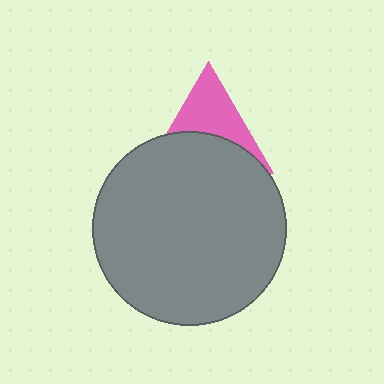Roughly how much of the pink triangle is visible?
About half of it is visible (roughly 48%).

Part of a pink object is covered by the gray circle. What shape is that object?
It is a triangle.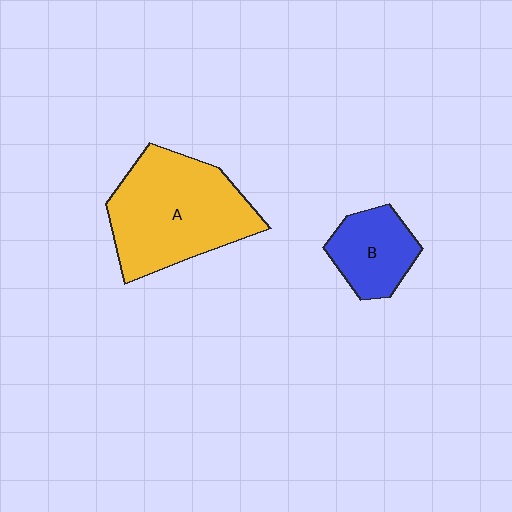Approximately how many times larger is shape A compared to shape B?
Approximately 2.2 times.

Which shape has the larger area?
Shape A (yellow).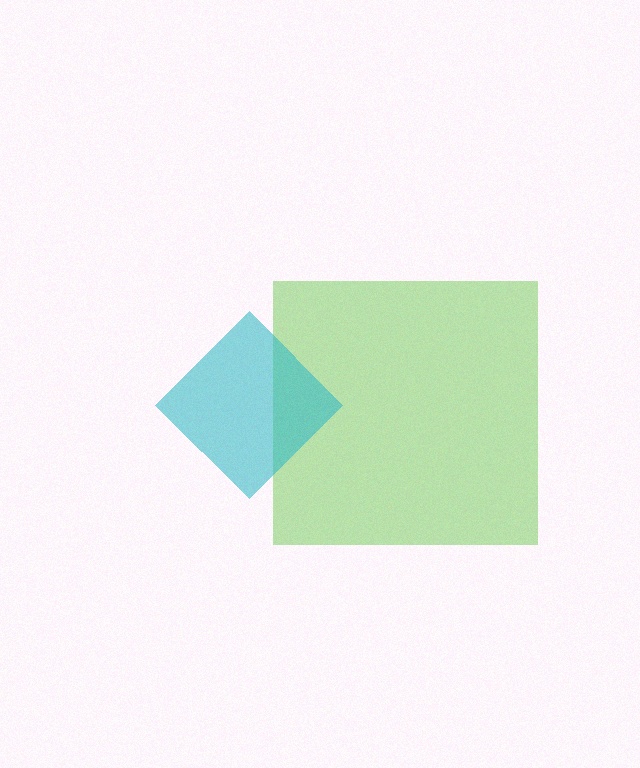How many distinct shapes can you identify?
There are 2 distinct shapes: a lime square, a cyan diamond.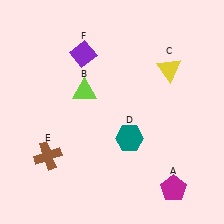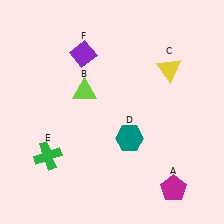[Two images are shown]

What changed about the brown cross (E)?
In Image 1, E is brown. In Image 2, it changed to green.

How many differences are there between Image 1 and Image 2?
There is 1 difference between the two images.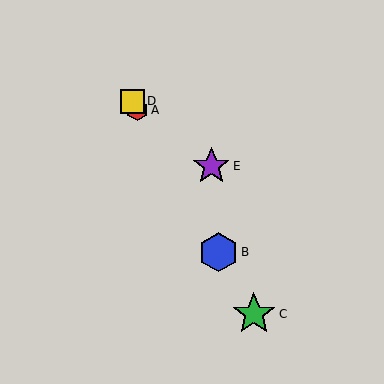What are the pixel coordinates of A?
Object A is at (137, 110).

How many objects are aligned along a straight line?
4 objects (A, B, C, D) are aligned along a straight line.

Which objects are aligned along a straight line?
Objects A, B, C, D are aligned along a straight line.